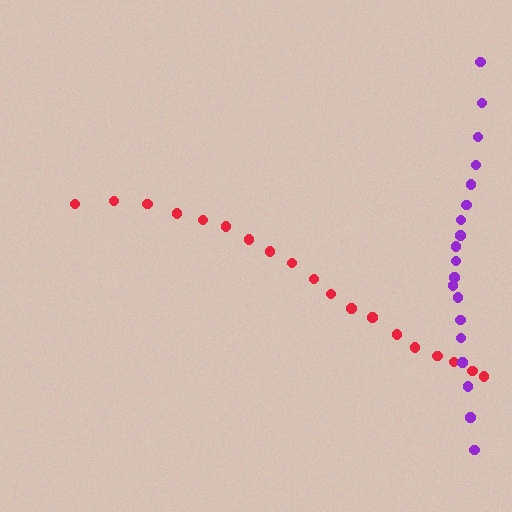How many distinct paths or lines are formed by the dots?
There are 2 distinct paths.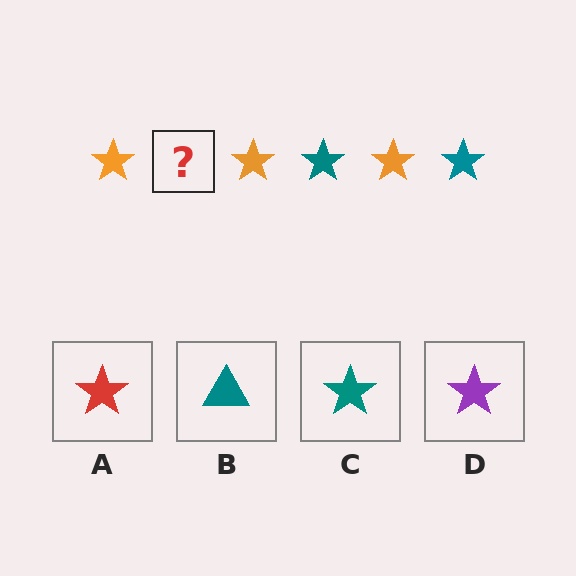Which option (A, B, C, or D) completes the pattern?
C.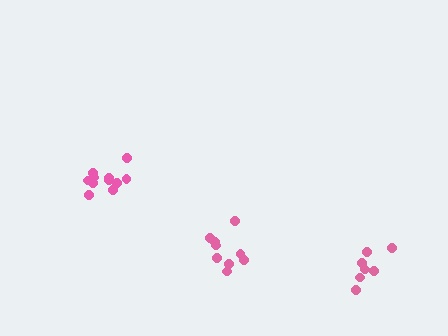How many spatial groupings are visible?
There are 3 spatial groupings.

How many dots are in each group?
Group 1: 11 dots, Group 2: 7 dots, Group 3: 9 dots (27 total).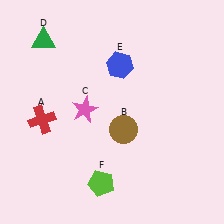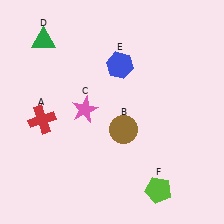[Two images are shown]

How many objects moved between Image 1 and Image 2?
1 object moved between the two images.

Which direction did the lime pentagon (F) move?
The lime pentagon (F) moved right.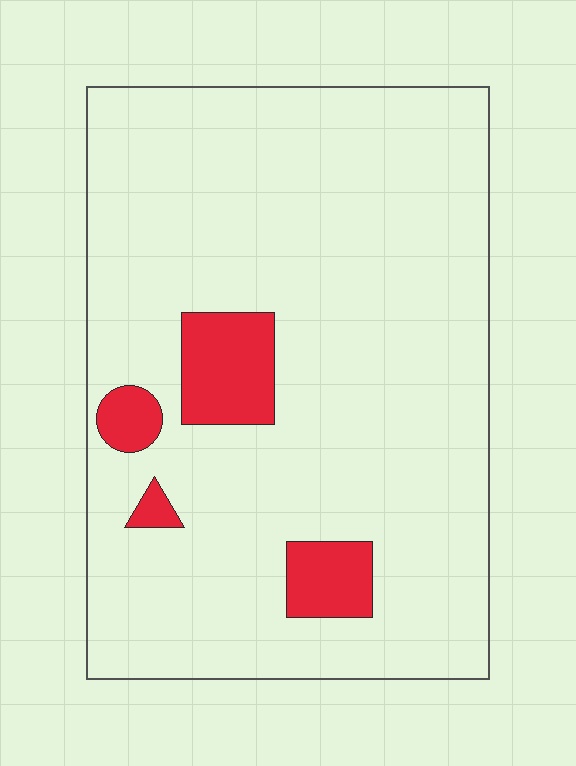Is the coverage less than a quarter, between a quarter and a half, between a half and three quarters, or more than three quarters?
Less than a quarter.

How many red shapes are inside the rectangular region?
4.